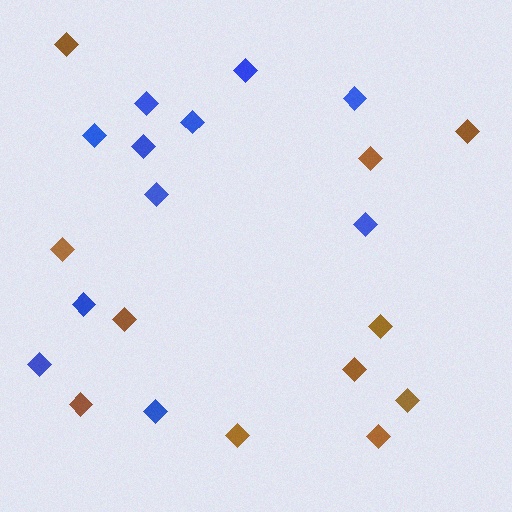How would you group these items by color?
There are 2 groups: one group of brown diamonds (11) and one group of blue diamonds (11).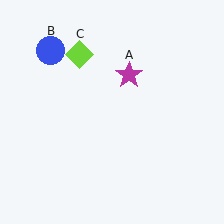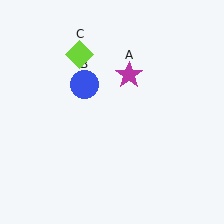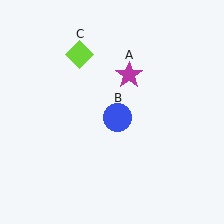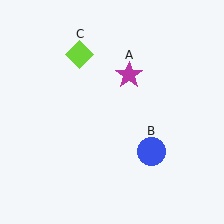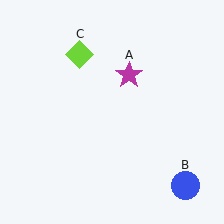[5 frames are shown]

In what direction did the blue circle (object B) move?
The blue circle (object B) moved down and to the right.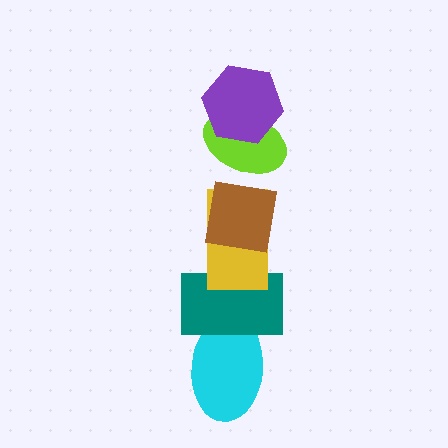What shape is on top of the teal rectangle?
The yellow rectangle is on top of the teal rectangle.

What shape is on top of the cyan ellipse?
The teal rectangle is on top of the cyan ellipse.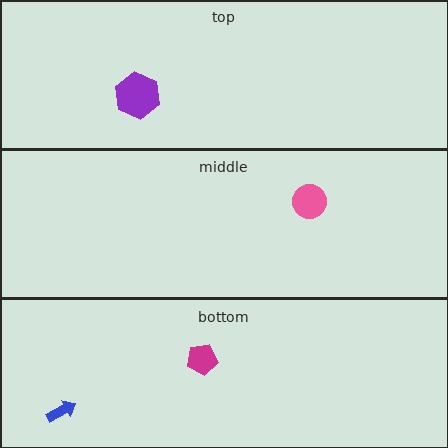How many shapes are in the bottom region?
2.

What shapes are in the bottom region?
The magenta pentagon, the blue arrow.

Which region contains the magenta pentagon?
The bottom region.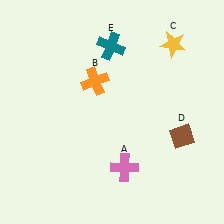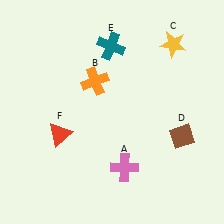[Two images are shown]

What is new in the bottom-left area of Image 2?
A red triangle (F) was added in the bottom-left area of Image 2.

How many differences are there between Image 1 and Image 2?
There is 1 difference between the two images.